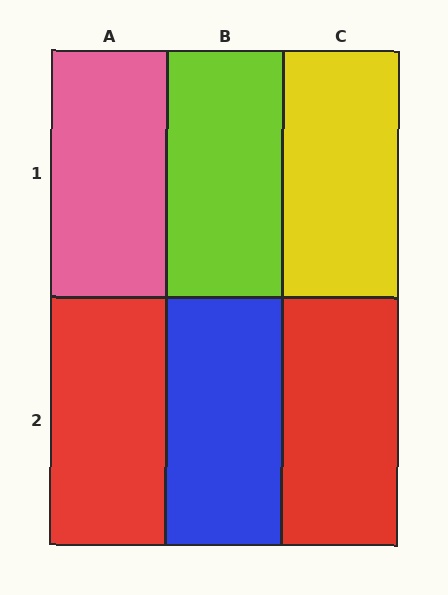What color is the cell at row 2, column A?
Red.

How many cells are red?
2 cells are red.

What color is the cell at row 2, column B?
Blue.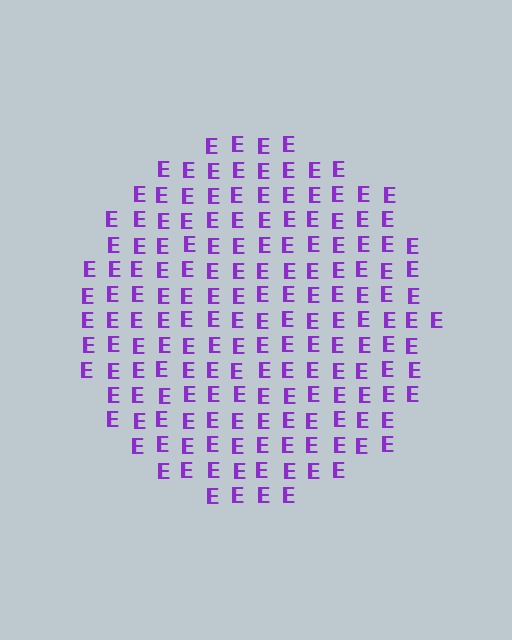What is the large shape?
The large shape is a circle.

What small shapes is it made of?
It is made of small letter E's.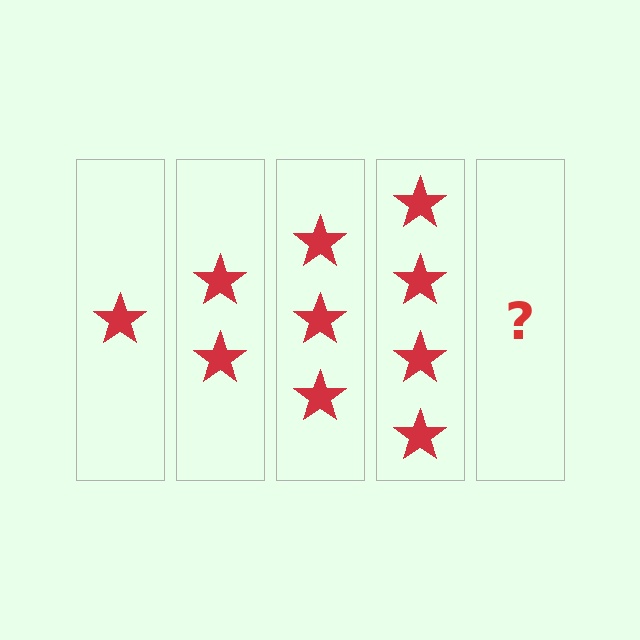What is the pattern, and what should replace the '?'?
The pattern is that each step adds one more star. The '?' should be 5 stars.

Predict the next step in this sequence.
The next step is 5 stars.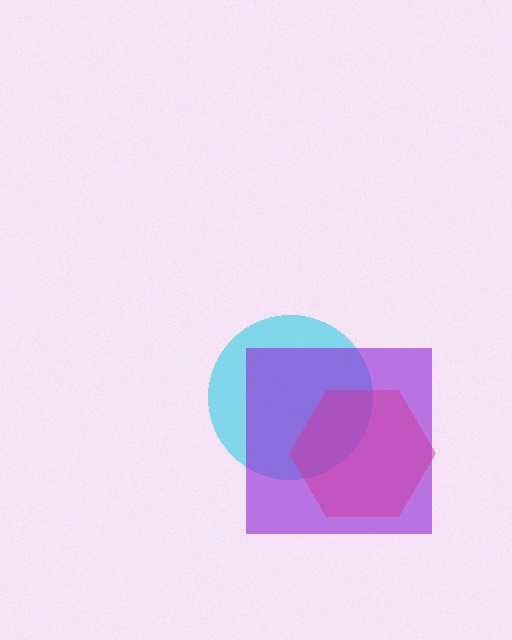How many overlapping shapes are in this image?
There are 3 overlapping shapes in the image.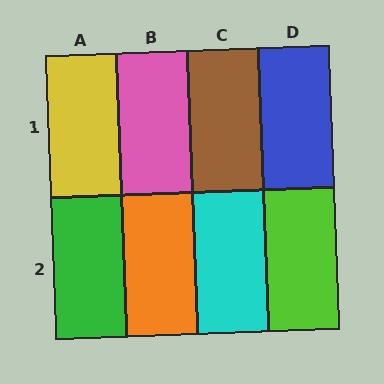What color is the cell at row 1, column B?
Pink.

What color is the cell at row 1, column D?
Blue.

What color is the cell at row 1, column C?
Brown.